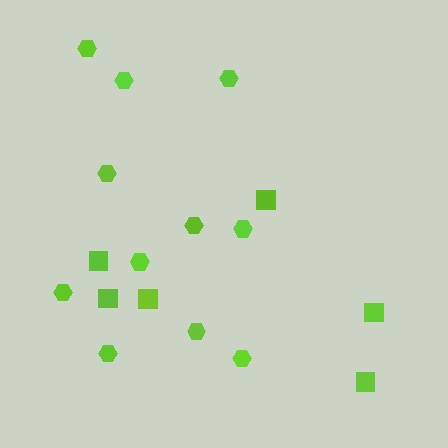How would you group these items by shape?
There are 2 groups: one group of hexagons (11) and one group of squares (6).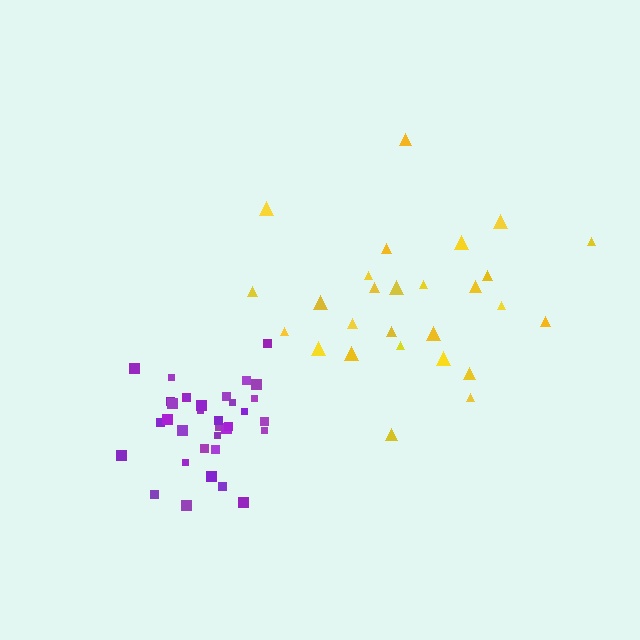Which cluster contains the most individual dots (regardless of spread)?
Purple (34).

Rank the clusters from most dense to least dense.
purple, yellow.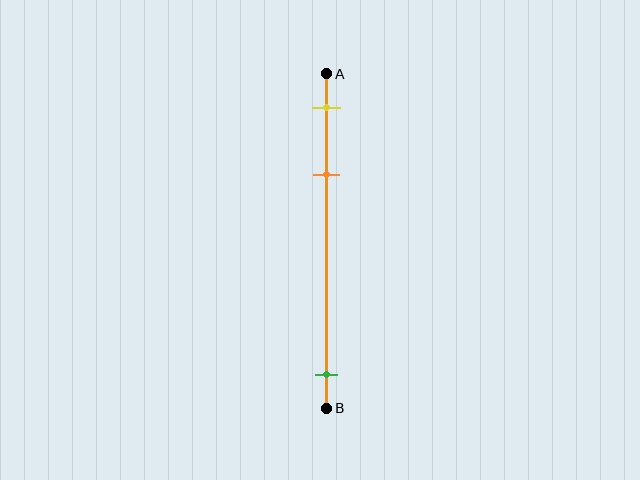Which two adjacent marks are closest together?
The yellow and orange marks are the closest adjacent pair.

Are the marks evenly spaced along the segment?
No, the marks are not evenly spaced.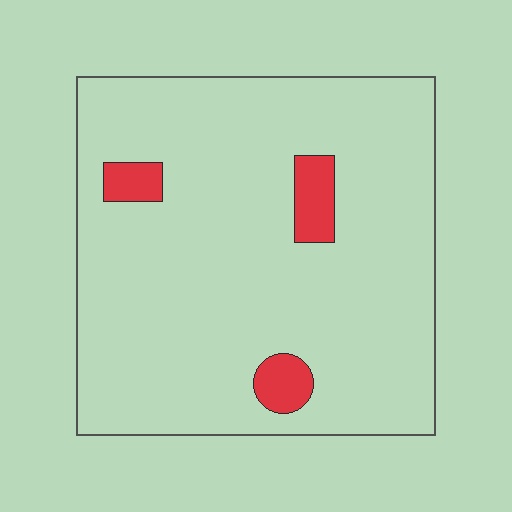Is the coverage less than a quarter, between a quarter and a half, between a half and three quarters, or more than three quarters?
Less than a quarter.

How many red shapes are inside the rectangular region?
3.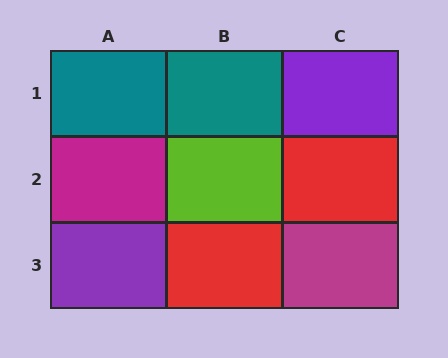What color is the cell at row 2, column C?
Red.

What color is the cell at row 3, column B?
Red.